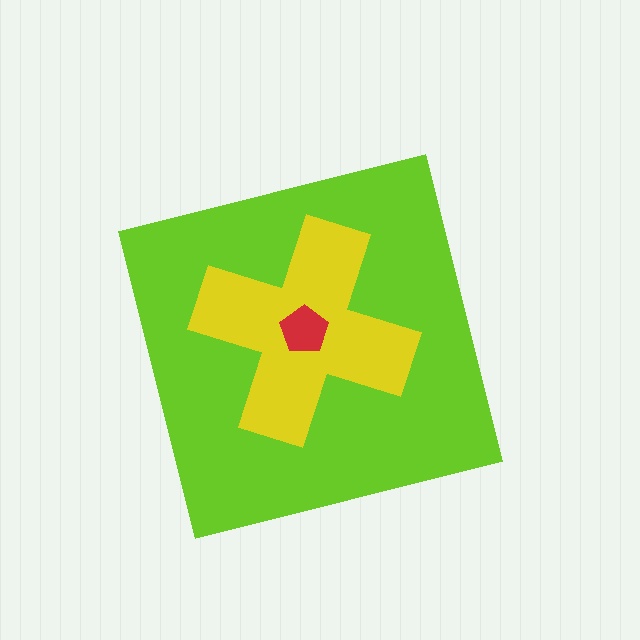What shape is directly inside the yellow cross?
The red pentagon.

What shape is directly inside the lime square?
The yellow cross.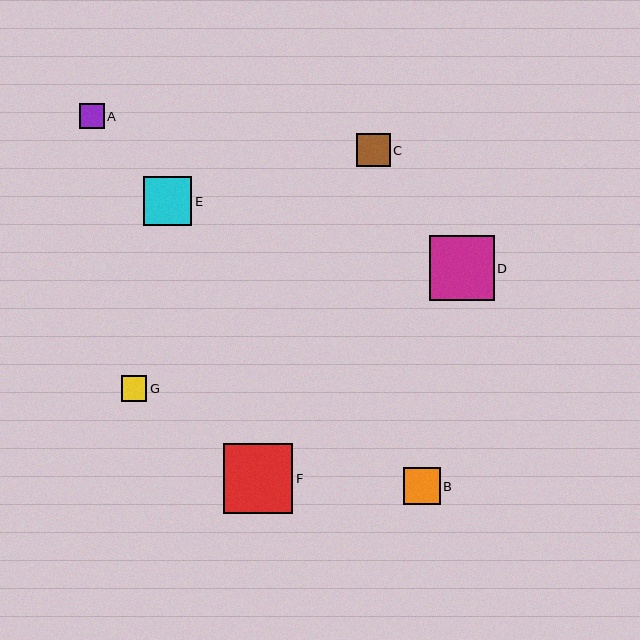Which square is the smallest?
Square A is the smallest with a size of approximately 25 pixels.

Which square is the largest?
Square F is the largest with a size of approximately 69 pixels.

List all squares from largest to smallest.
From largest to smallest: F, D, E, B, C, G, A.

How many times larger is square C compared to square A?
Square C is approximately 1.4 times the size of square A.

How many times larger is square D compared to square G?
Square D is approximately 2.6 times the size of square G.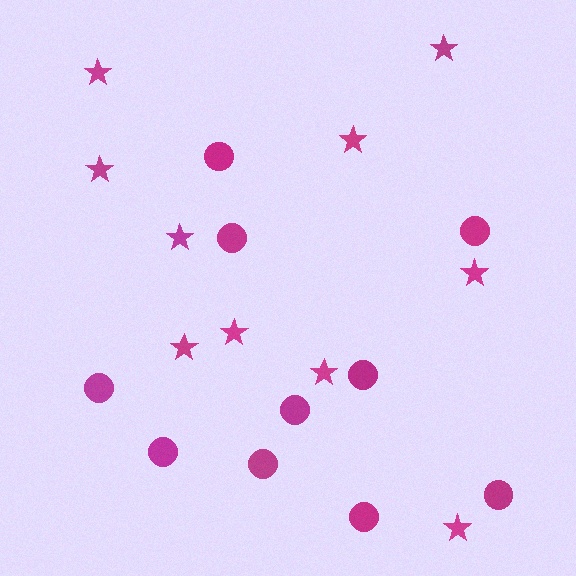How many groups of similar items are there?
There are 2 groups: one group of stars (10) and one group of circles (10).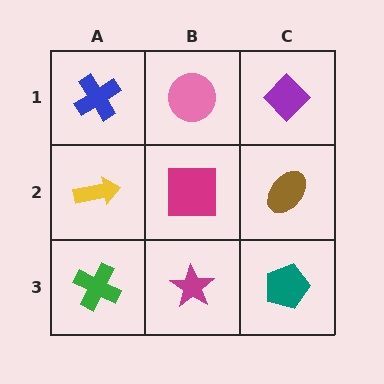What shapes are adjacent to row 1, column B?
A magenta square (row 2, column B), a blue cross (row 1, column A), a purple diamond (row 1, column C).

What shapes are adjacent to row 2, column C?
A purple diamond (row 1, column C), a teal pentagon (row 3, column C), a magenta square (row 2, column B).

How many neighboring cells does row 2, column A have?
3.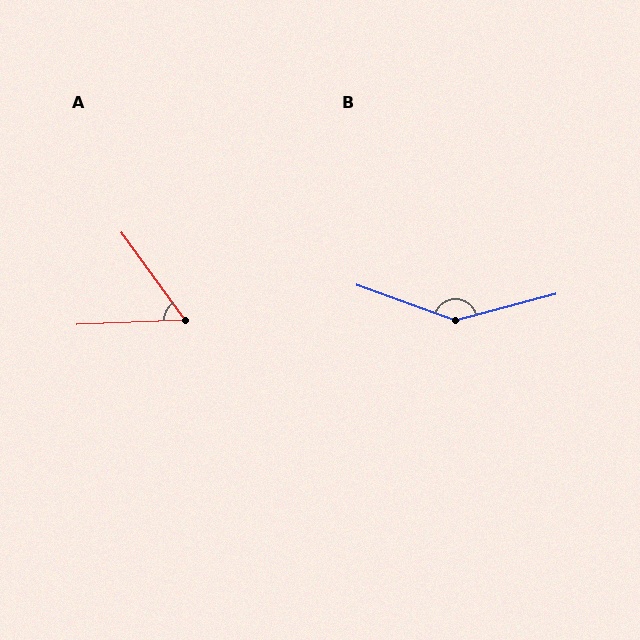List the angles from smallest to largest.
A (57°), B (145°).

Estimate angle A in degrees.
Approximately 57 degrees.